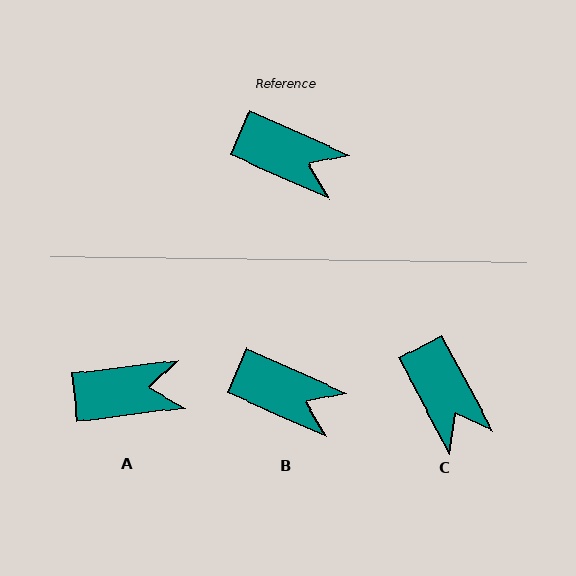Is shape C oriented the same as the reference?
No, it is off by about 38 degrees.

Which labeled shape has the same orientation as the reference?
B.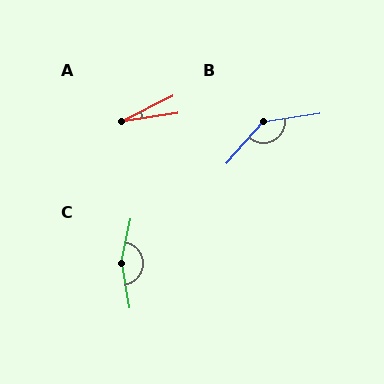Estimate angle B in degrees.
Approximately 140 degrees.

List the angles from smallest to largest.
A (17°), B (140°), C (158°).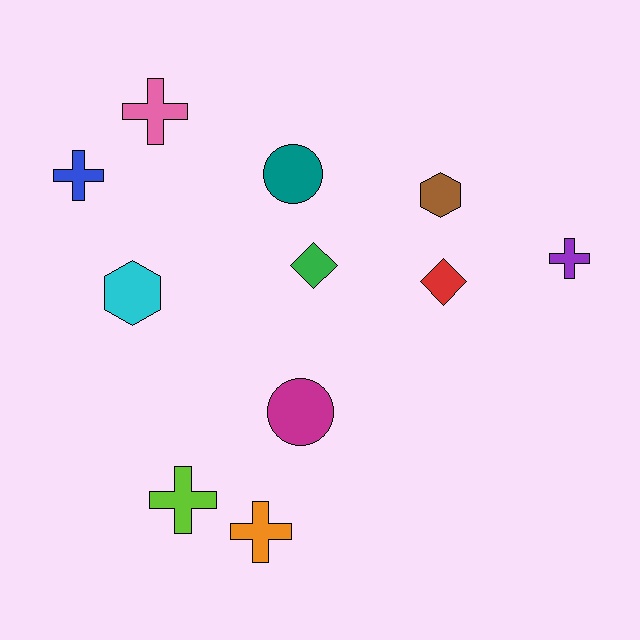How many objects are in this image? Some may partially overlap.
There are 11 objects.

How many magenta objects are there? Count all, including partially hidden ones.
There is 1 magenta object.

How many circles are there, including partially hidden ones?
There are 2 circles.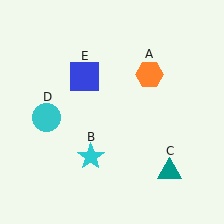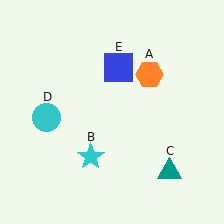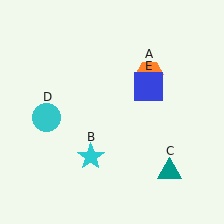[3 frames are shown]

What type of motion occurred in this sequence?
The blue square (object E) rotated clockwise around the center of the scene.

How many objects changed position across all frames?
1 object changed position: blue square (object E).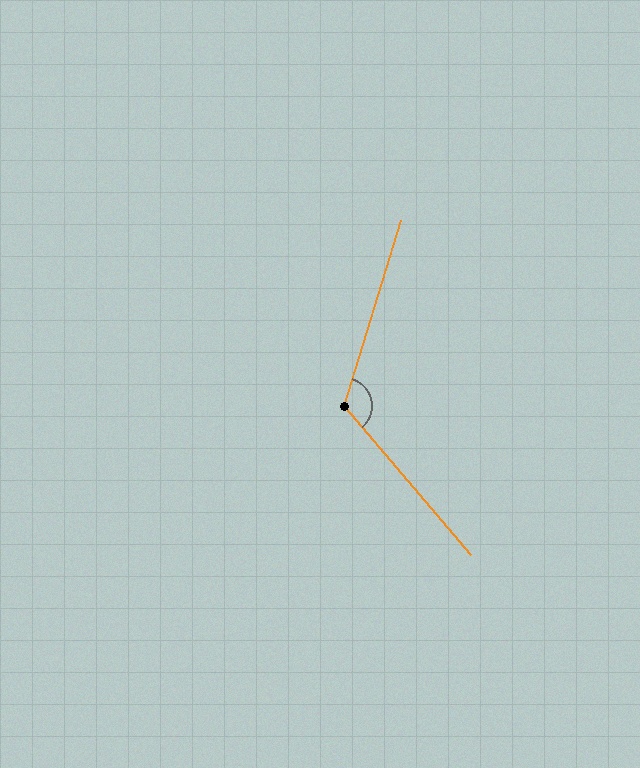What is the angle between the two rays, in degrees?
Approximately 122 degrees.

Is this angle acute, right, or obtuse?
It is obtuse.